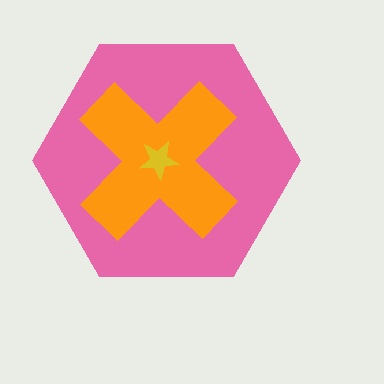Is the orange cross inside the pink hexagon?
Yes.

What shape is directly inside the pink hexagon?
The orange cross.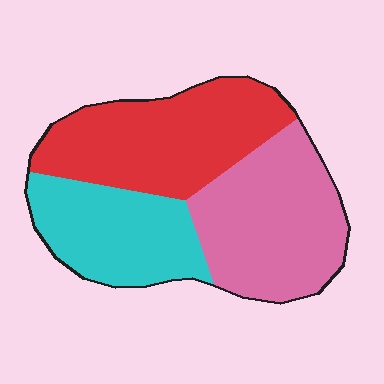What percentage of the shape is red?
Red takes up about three eighths (3/8) of the shape.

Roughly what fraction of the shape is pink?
Pink covers about 35% of the shape.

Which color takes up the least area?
Cyan, at roughly 25%.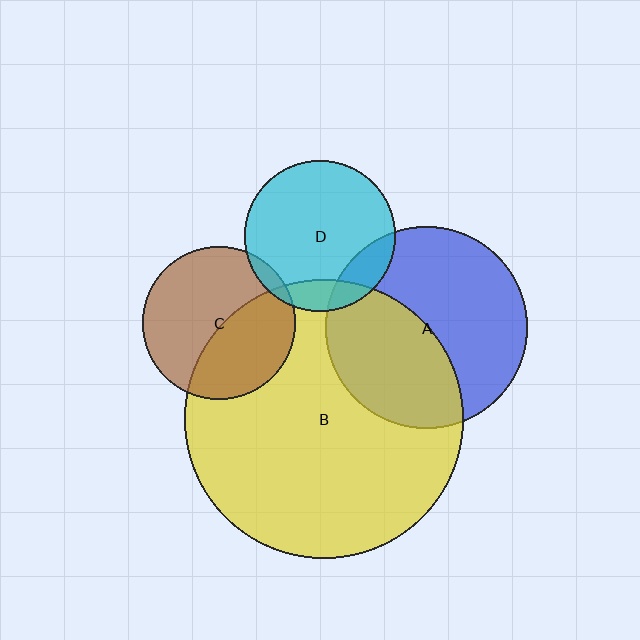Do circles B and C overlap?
Yes.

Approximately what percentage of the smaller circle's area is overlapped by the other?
Approximately 40%.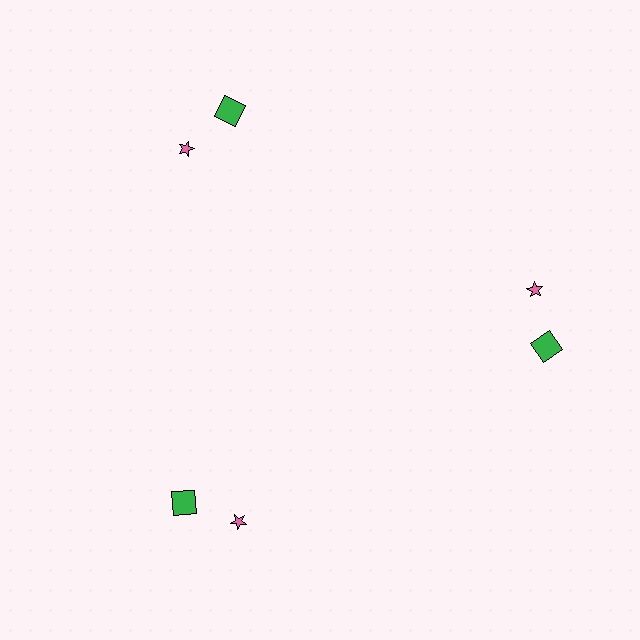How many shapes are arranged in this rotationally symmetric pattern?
There are 6 shapes, arranged in 3 groups of 2.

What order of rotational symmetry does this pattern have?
This pattern has 3-fold rotational symmetry.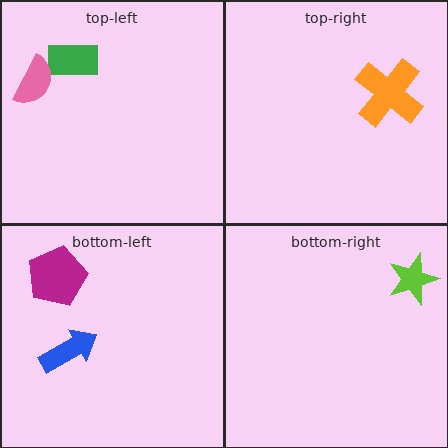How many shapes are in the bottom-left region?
2.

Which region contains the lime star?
The bottom-right region.